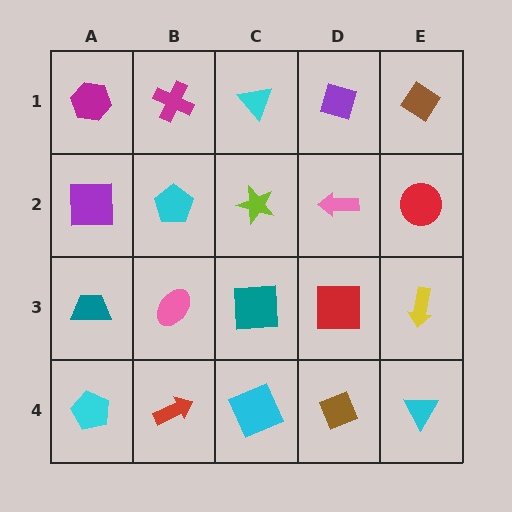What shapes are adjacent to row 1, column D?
A pink arrow (row 2, column D), a cyan triangle (row 1, column C), a brown diamond (row 1, column E).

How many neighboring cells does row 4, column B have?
3.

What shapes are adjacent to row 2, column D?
A purple diamond (row 1, column D), a red square (row 3, column D), a lime star (row 2, column C), a red circle (row 2, column E).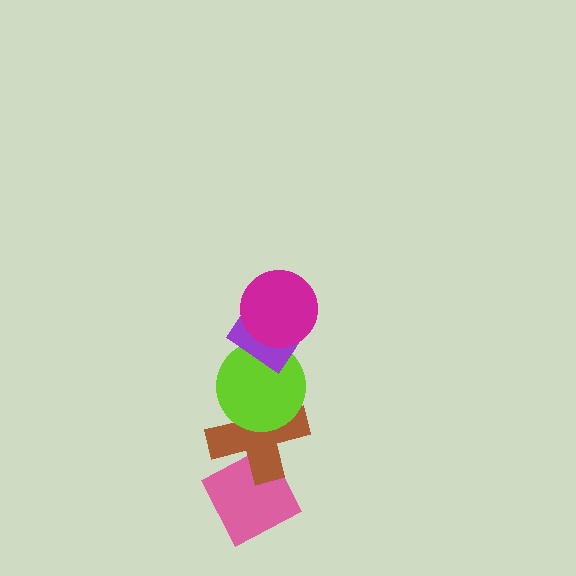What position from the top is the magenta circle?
The magenta circle is 1st from the top.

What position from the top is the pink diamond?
The pink diamond is 5th from the top.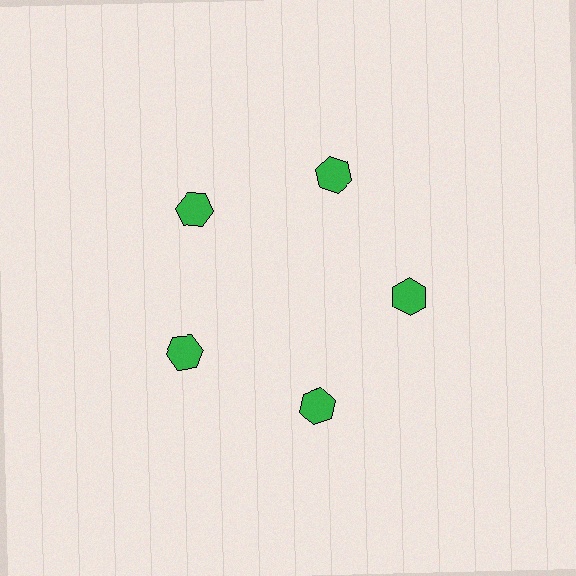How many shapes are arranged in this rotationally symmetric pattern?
There are 5 shapes, arranged in 5 groups of 1.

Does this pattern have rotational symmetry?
Yes, this pattern has 5-fold rotational symmetry. It looks the same after rotating 72 degrees around the center.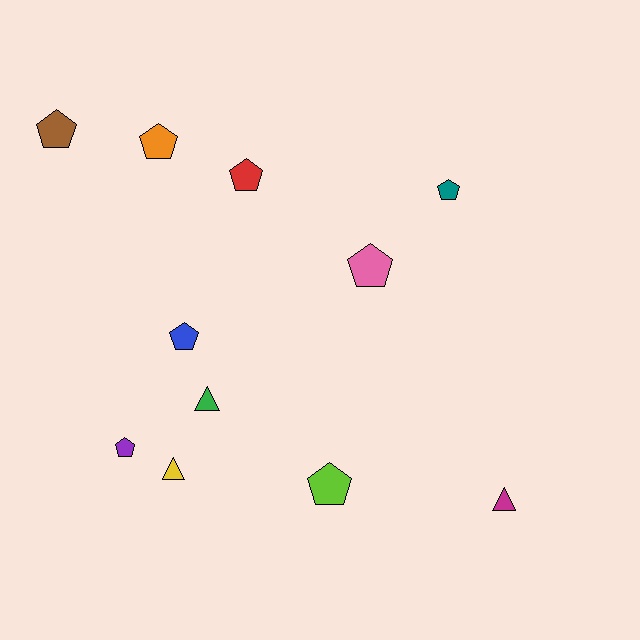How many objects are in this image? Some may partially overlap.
There are 11 objects.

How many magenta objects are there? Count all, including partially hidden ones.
There is 1 magenta object.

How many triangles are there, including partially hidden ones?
There are 3 triangles.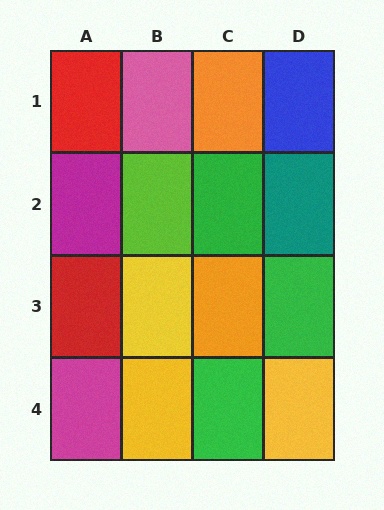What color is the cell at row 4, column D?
Yellow.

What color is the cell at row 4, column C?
Green.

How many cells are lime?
1 cell is lime.